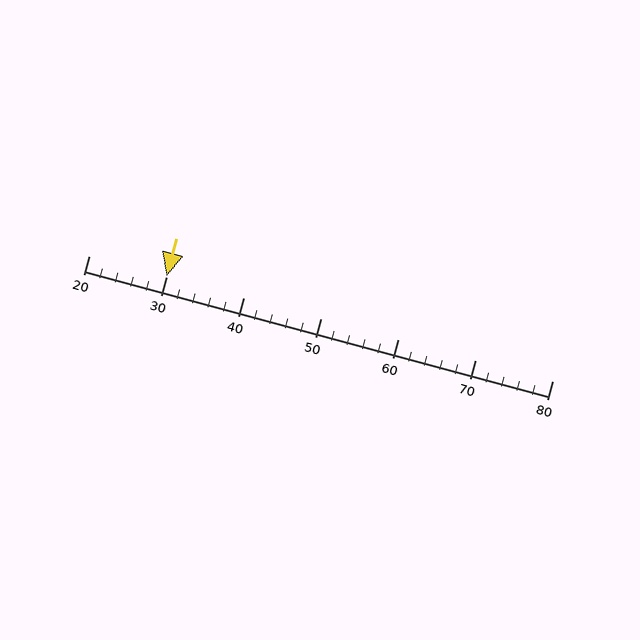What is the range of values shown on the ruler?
The ruler shows values from 20 to 80.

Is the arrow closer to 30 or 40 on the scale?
The arrow is closer to 30.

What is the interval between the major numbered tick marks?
The major tick marks are spaced 10 units apart.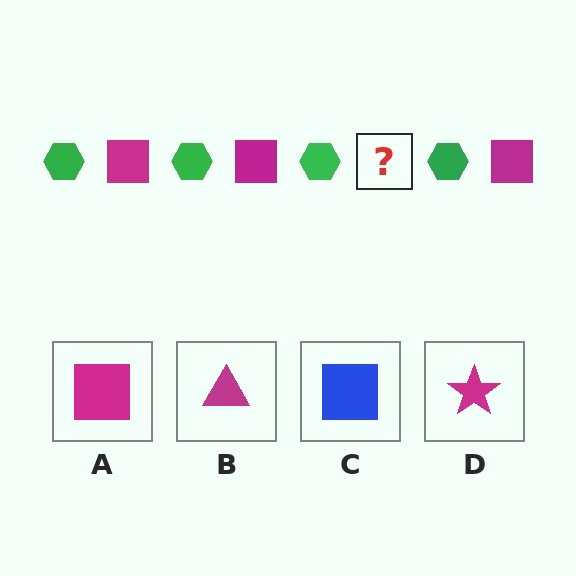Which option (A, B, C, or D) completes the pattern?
A.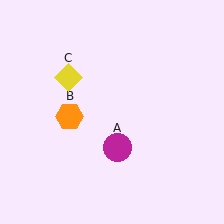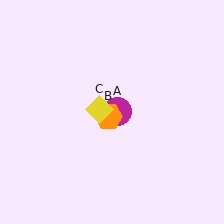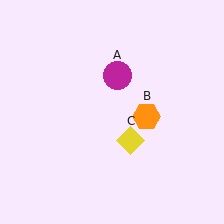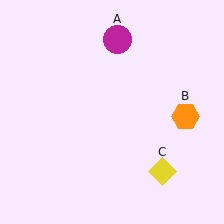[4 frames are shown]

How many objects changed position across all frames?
3 objects changed position: magenta circle (object A), orange hexagon (object B), yellow diamond (object C).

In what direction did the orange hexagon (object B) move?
The orange hexagon (object B) moved right.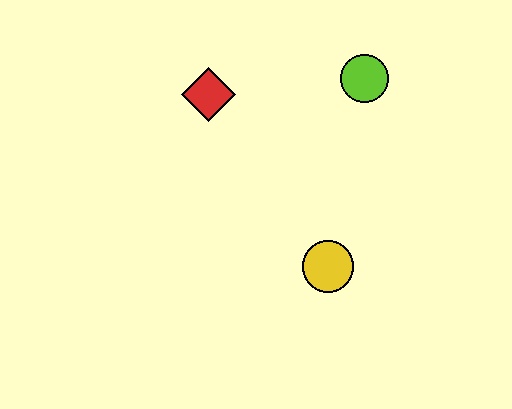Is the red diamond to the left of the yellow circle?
Yes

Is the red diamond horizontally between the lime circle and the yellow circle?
No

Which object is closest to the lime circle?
The red diamond is closest to the lime circle.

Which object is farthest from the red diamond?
The yellow circle is farthest from the red diamond.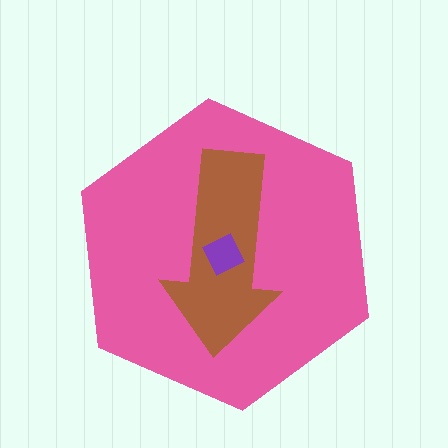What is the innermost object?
The purple square.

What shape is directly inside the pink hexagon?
The brown arrow.